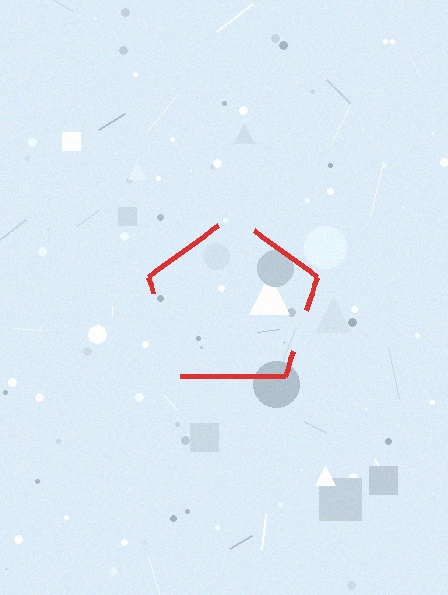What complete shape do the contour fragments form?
The contour fragments form a pentagon.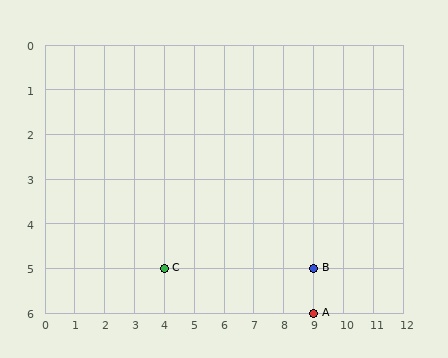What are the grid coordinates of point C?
Point C is at grid coordinates (4, 5).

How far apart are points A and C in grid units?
Points A and C are 5 columns and 1 row apart (about 5.1 grid units diagonally).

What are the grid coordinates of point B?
Point B is at grid coordinates (9, 5).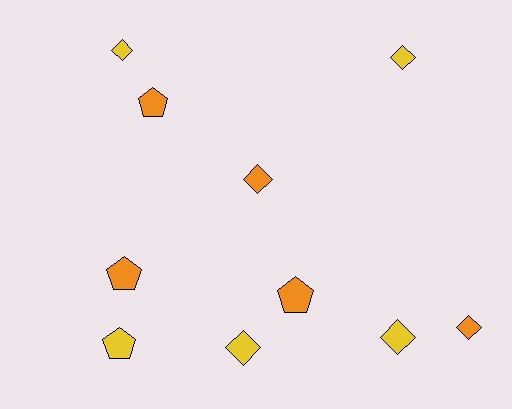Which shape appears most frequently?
Diamond, with 6 objects.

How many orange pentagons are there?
There are 3 orange pentagons.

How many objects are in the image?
There are 10 objects.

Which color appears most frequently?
Orange, with 5 objects.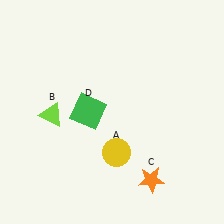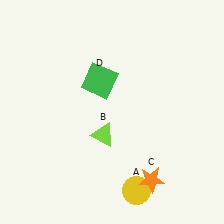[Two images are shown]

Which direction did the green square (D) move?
The green square (D) moved up.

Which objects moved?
The objects that moved are: the yellow circle (A), the lime triangle (B), the green square (D).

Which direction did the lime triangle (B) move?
The lime triangle (B) moved right.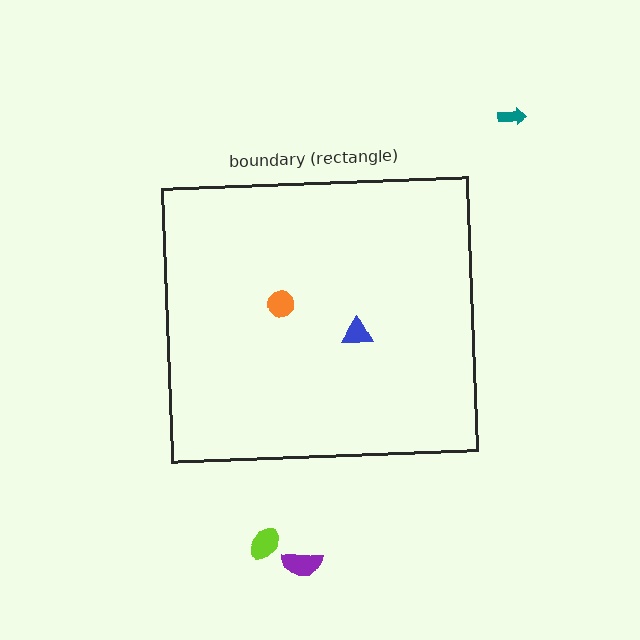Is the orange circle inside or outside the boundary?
Inside.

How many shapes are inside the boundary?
2 inside, 3 outside.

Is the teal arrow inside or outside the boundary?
Outside.